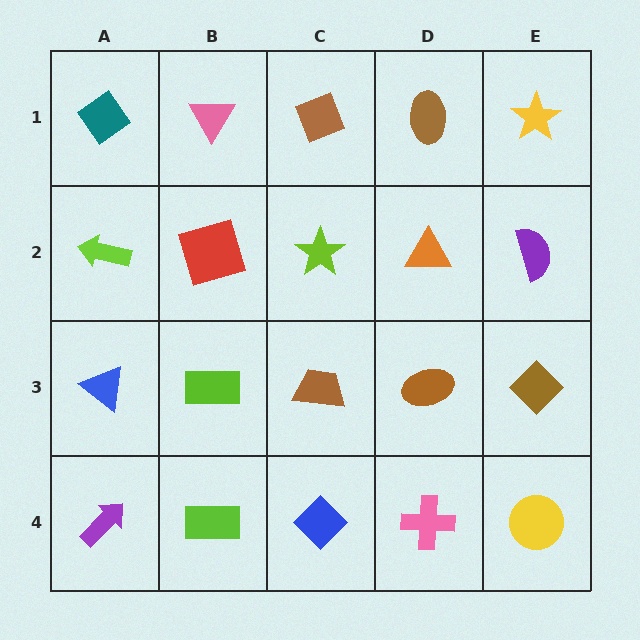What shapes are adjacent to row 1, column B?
A red square (row 2, column B), a teal diamond (row 1, column A), a brown diamond (row 1, column C).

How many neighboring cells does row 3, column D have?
4.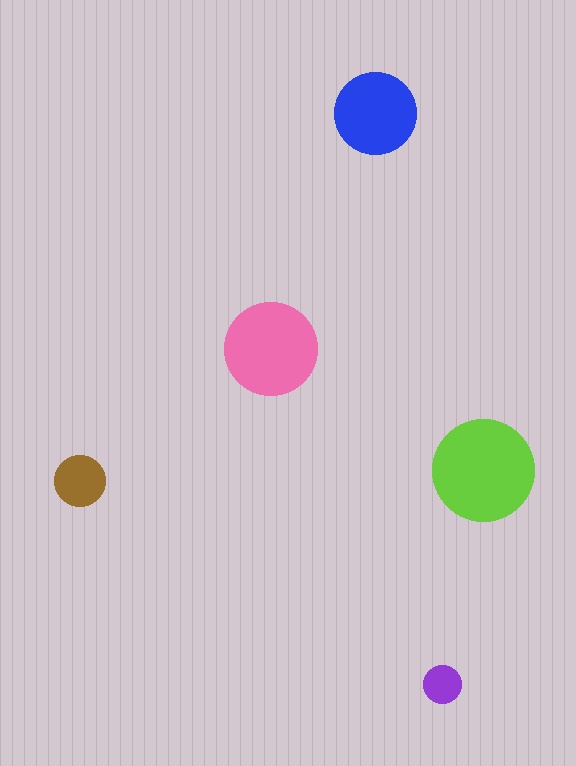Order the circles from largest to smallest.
the lime one, the pink one, the blue one, the brown one, the purple one.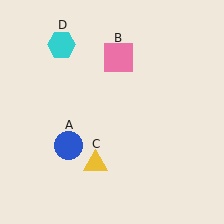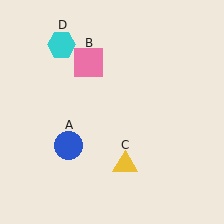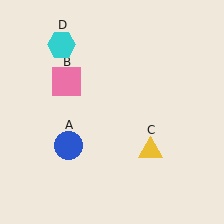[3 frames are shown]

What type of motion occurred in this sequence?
The pink square (object B), yellow triangle (object C) rotated counterclockwise around the center of the scene.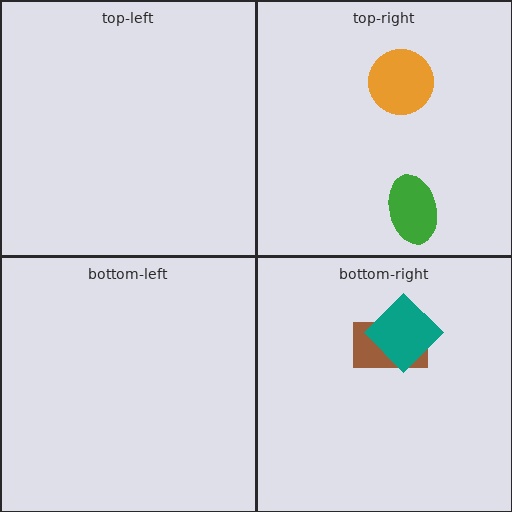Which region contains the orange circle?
The top-right region.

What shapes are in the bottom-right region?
The brown rectangle, the teal diamond.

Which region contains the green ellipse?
The top-right region.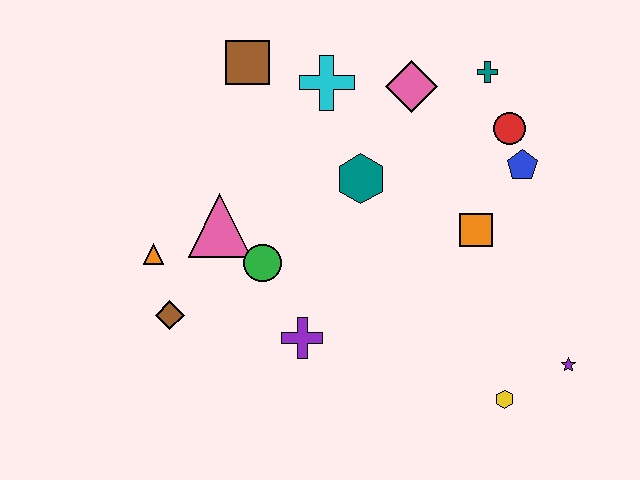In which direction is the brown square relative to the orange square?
The brown square is to the left of the orange square.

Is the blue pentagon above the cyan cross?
No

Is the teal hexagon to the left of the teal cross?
Yes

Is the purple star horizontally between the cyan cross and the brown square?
No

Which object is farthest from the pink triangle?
The purple star is farthest from the pink triangle.